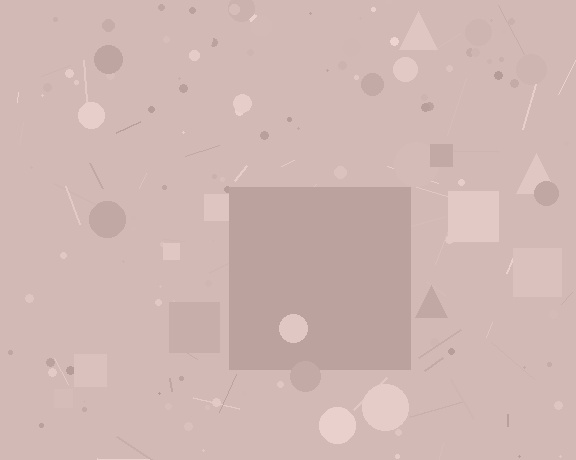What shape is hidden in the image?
A square is hidden in the image.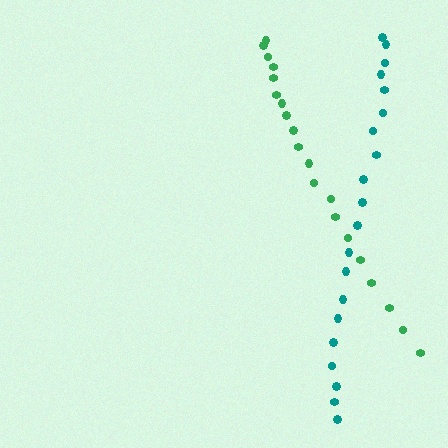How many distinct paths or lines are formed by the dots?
There are 2 distinct paths.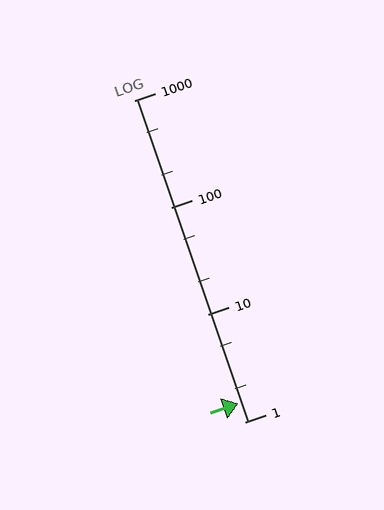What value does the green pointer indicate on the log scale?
The pointer indicates approximately 1.5.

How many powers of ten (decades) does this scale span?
The scale spans 3 decades, from 1 to 1000.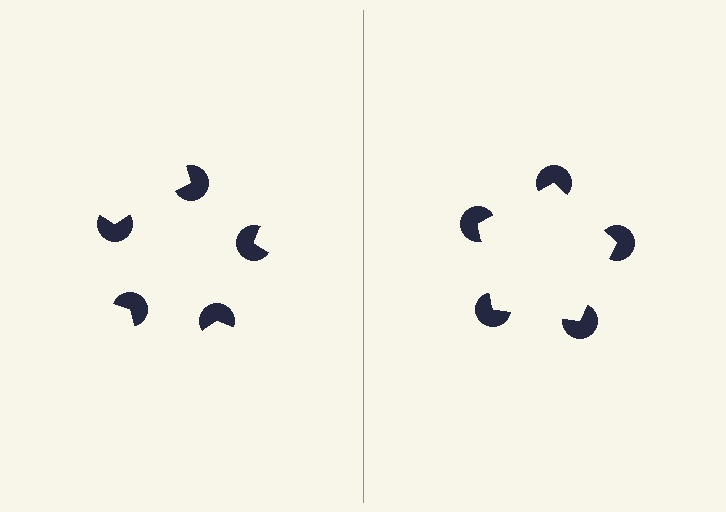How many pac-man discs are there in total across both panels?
10 — 5 on each side.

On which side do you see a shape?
An illusory pentagon appears on the right side. On the left side the wedge cuts are rotated, so no coherent shape forms.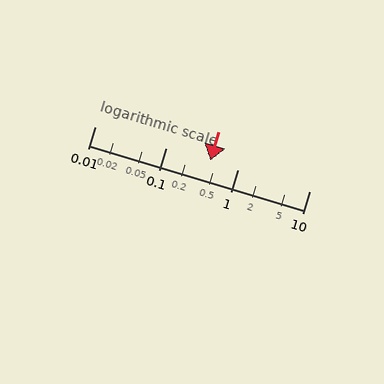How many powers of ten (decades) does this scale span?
The scale spans 3 decades, from 0.01 to 10.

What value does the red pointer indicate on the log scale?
The pointer indicates approximately 0.41.